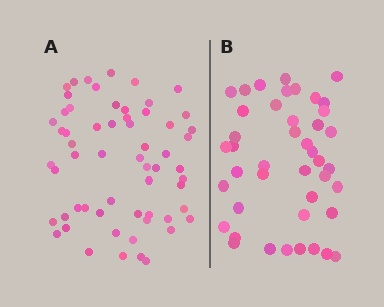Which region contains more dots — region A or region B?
Region A (the left region) has more dots.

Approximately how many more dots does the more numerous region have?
Region A has approximately 15 more dots than region B.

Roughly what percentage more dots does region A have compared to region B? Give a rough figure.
About 40% more.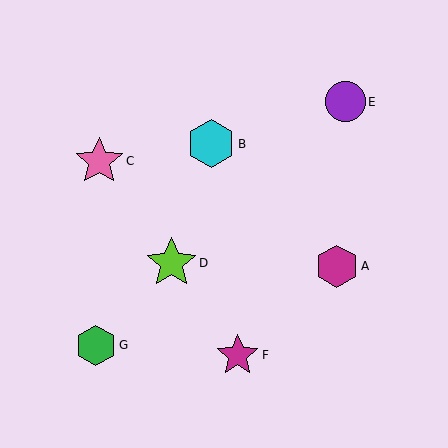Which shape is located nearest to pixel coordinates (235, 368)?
The magenta star (labeled F) at (238, 355) is nearest to that location.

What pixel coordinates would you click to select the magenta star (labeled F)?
Click at (238, 355) to select the magenta star F.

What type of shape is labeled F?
Shape F is a magenta star.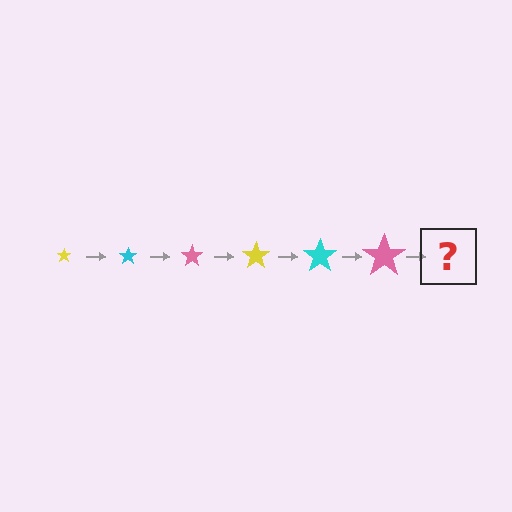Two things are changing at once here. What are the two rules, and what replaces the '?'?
The two rules are that the star grows larger each step and the color cycles through yellow, cyan, and pink. The '?' should be a yellow star, larger than the previous one.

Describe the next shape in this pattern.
It should be a yellow star, larger than the previous one.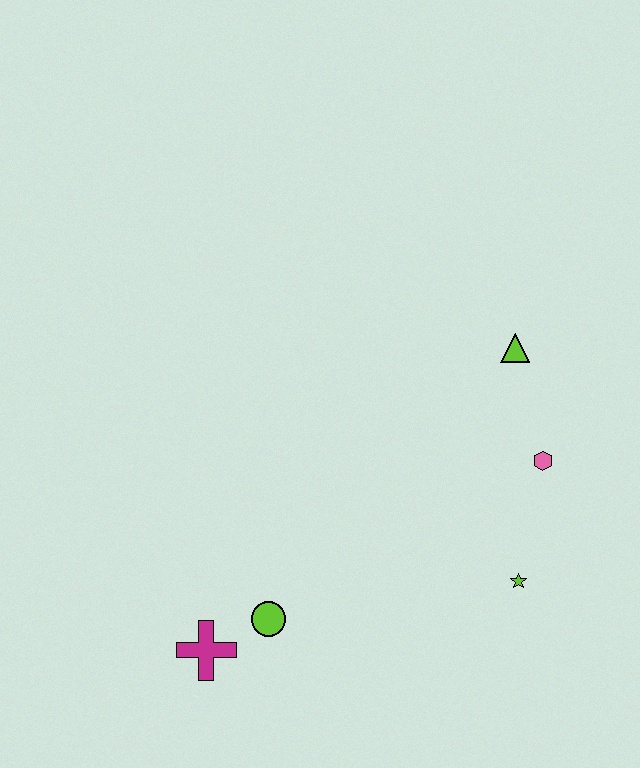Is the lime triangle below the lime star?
No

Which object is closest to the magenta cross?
The lime circle is closest to the magenta cross.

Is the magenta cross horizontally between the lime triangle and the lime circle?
No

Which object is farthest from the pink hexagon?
The magenta cross is farthest from the pink hexagon.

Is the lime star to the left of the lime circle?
No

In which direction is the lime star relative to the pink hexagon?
The lime star is below the pink hexagon.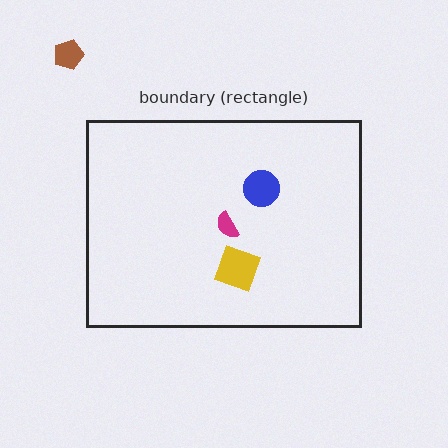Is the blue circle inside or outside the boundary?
Inside.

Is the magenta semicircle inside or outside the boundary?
Inside.